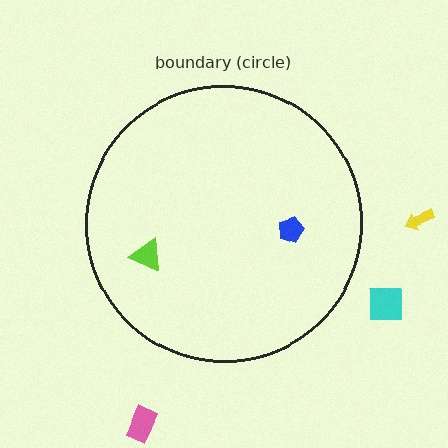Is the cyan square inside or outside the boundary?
Outside.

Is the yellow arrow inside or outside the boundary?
Outside.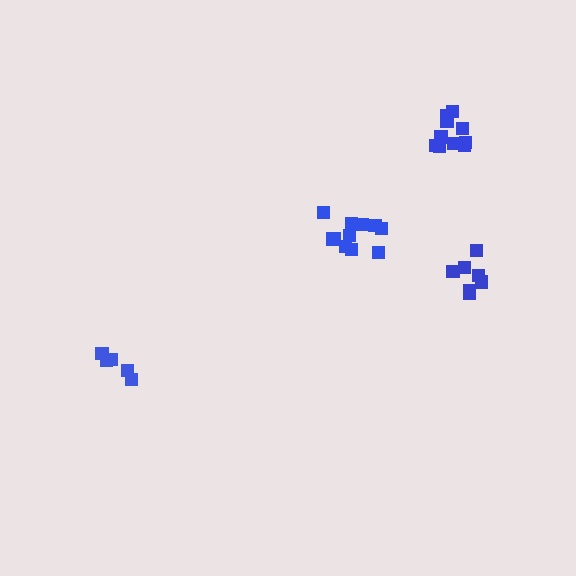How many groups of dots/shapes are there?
There are 4 groups.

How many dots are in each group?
Group 1: 7 dots, Group 2: 6 dots, Group 3: 10 dots, Group 4: 11 dots (34 total).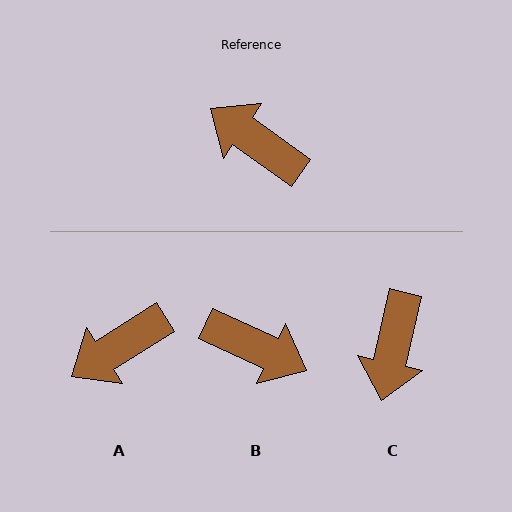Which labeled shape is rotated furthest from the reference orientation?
B, about 170 degrees away.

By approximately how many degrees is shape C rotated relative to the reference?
Approximately 113 degrees counter-clockwise.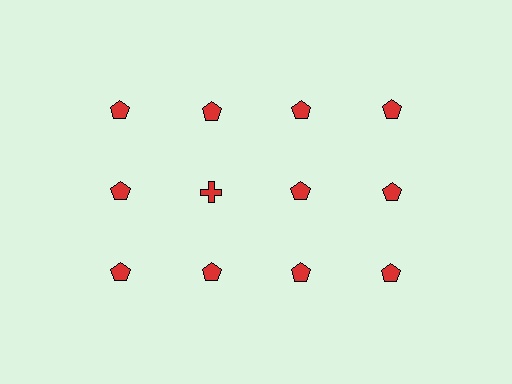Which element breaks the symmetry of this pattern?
The red cross in the second row, second from left column breaks the symmetry. All other shapes are red pentagons.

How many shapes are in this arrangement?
There are 12 shapes arranged in a grid pattern.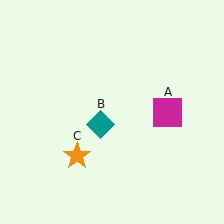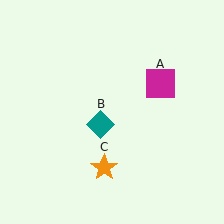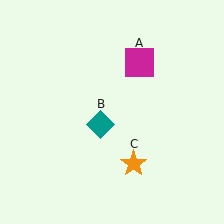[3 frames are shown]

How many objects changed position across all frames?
2 objects changed position: magenta square (object A), orange star (object C).